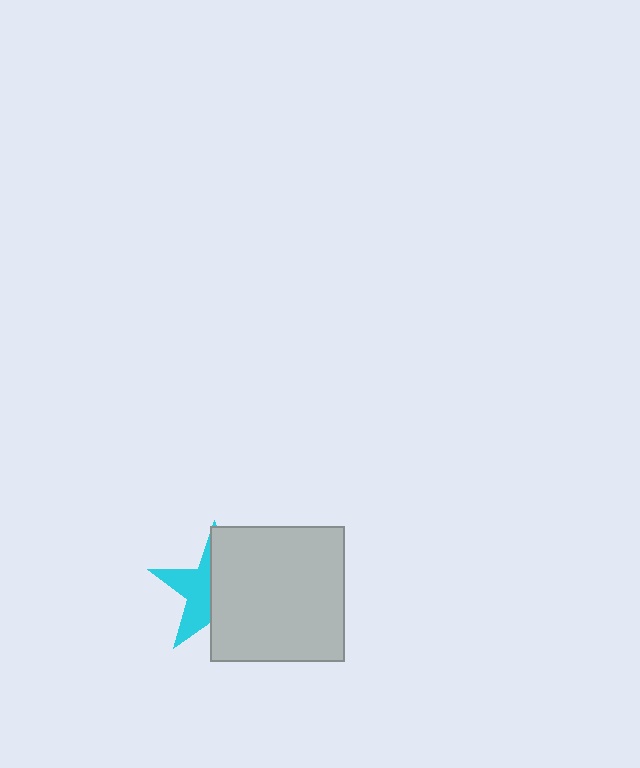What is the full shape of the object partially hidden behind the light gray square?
The partially hidden object is a cyan star.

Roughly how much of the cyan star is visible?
A small part of it is visible (roughly 42%).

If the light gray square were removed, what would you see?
You would see the complete cyan star.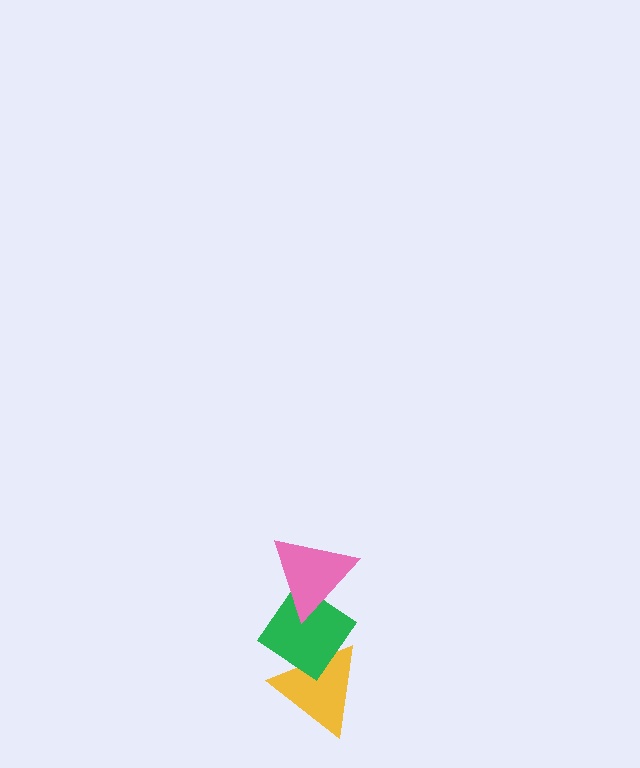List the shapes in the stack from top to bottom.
From top to bottom: the pink triangle, the green diamond, the yellow triangle.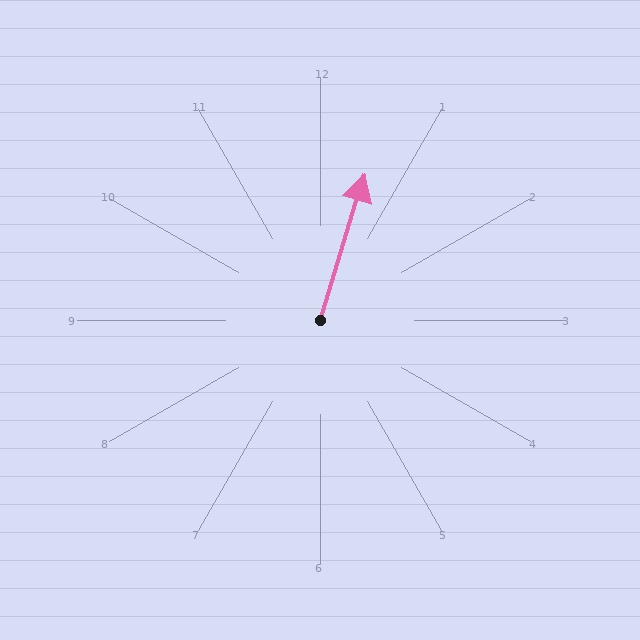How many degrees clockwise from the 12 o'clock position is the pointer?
Approximately 17 degrees.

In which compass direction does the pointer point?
North.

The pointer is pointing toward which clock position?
Roughly 1 o'clock.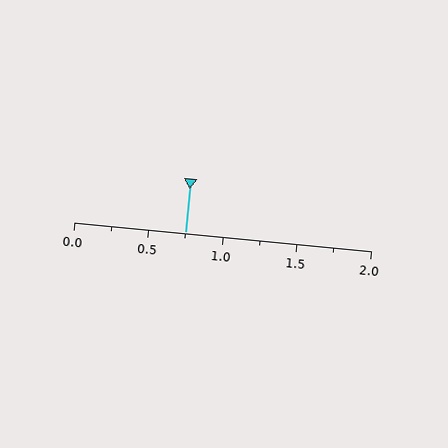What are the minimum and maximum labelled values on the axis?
The axis runs from 0.0 to 2.0.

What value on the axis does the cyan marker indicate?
The marker indicates approximately 0.75.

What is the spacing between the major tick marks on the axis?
The major ticks are spaced 0.5 apart.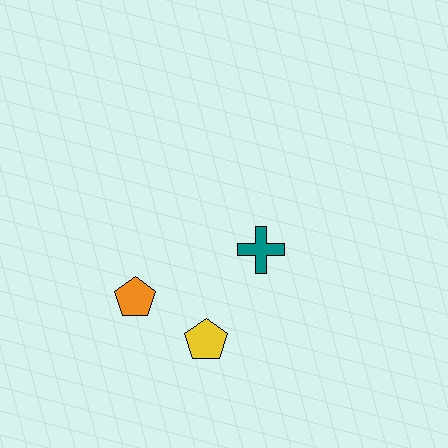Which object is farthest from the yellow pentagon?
The teal cross is farthest from the yellow pentagon.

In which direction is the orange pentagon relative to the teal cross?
The orange pentagon is to the left of the teal cross.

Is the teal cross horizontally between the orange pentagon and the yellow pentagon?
No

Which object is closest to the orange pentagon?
The yellow pentagon is closest to the orange pentagon.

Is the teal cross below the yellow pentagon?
No